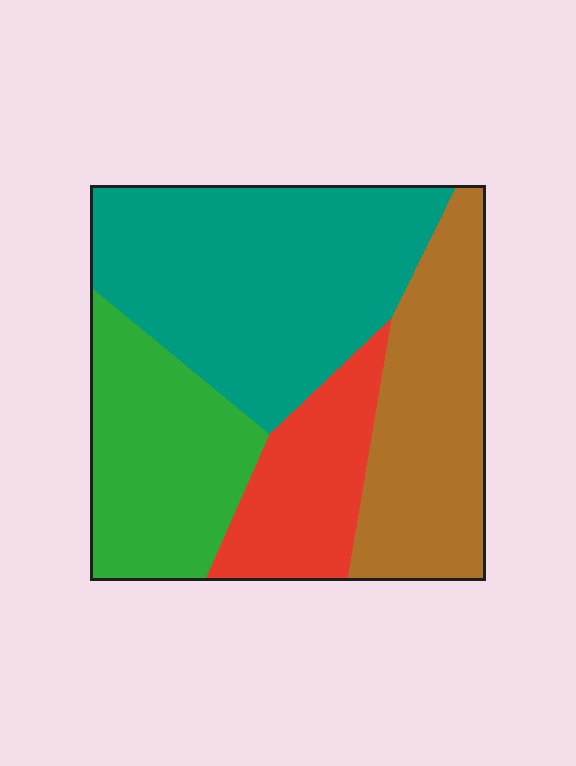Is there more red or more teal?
Teal.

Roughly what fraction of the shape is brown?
Brown takes up about one quarter (1/4) of the shape.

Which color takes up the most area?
Teal, at roughly 40%.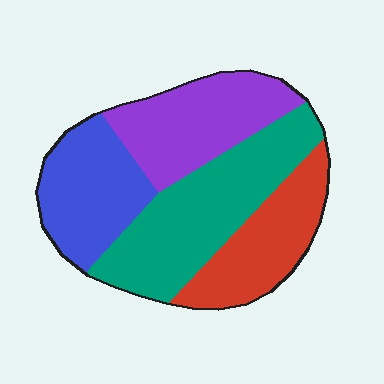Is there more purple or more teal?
Teal.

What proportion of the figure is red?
Red takes up about one fifth (1/5) of the figure.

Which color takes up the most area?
Teal, at roughly 35%.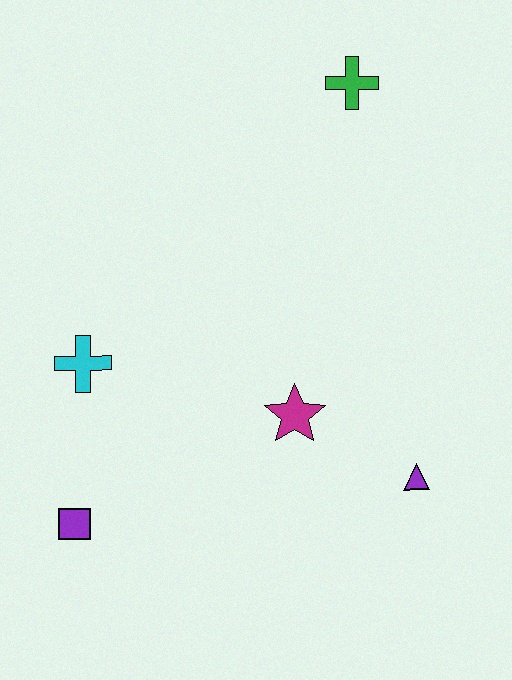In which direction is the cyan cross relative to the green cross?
The cyan cross is below the green cross.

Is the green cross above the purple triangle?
Yes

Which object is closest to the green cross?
The magenta star is closest to the green cross.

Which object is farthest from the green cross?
The purple square is farthest from the green cross.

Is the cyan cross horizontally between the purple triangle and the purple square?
Yes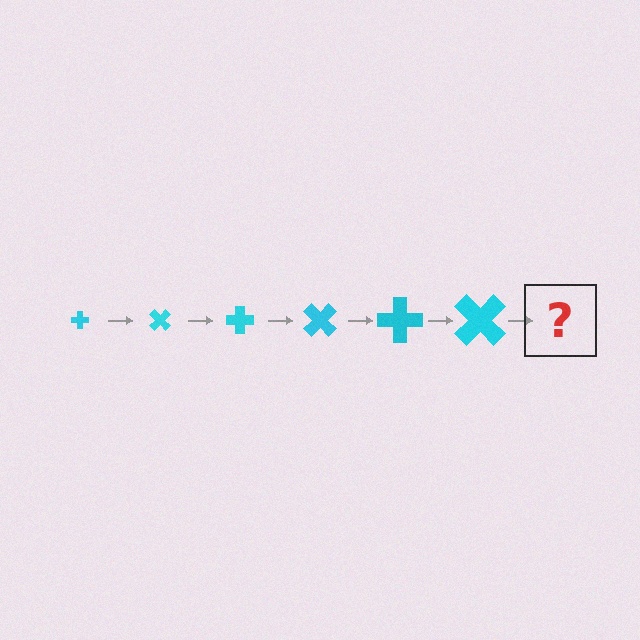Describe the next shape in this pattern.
It should be a cross, larger than the previous one and rotated 270 degrees from the start.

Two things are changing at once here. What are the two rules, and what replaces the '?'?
The two rules are that the cross grows larger each step and it rotates 45 degrees each step. The '?' should be a cross, larger than the previous one and rotated 270 degrees from the start.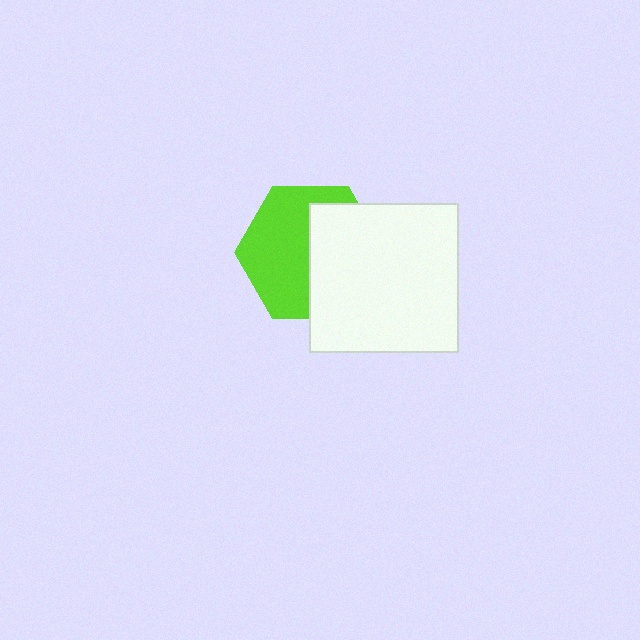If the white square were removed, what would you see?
You would see the complete lime hexagon.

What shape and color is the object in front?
The object in front is a white square.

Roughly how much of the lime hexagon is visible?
About half of it is visible (roughly 54%).